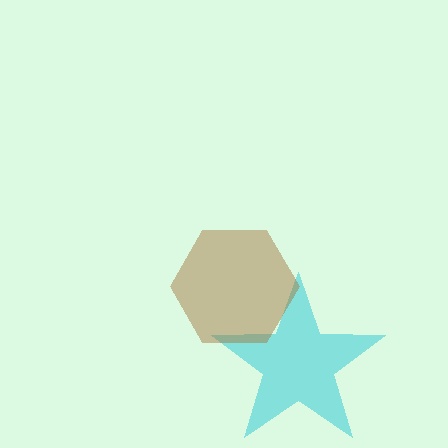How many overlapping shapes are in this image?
There are 2 overlapping shapes in the image.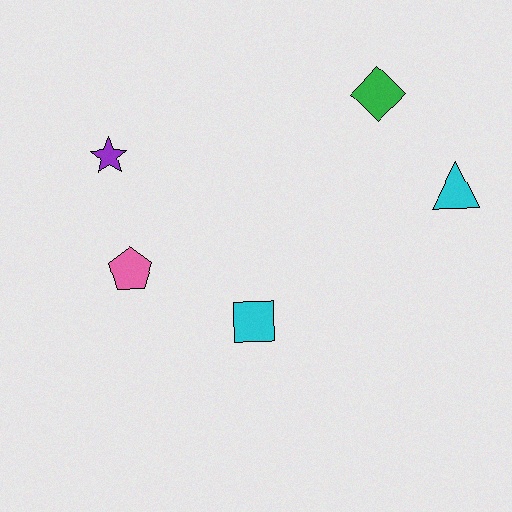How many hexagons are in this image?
There are no hexagons.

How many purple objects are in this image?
There is 1 purple object.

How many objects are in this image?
There are 5 objects.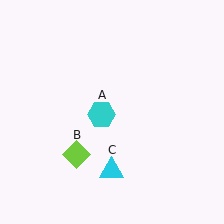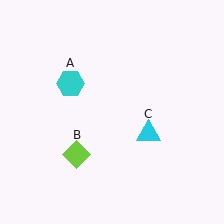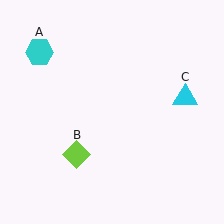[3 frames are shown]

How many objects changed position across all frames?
2 objects changed position: cyan hexagon (object A), cyan triangle (object C).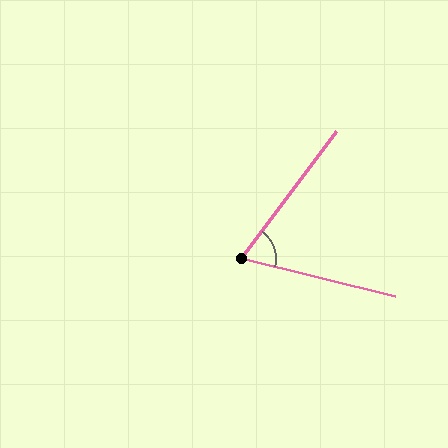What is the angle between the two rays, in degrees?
Approximately 67 degrees.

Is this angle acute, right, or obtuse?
It is acute.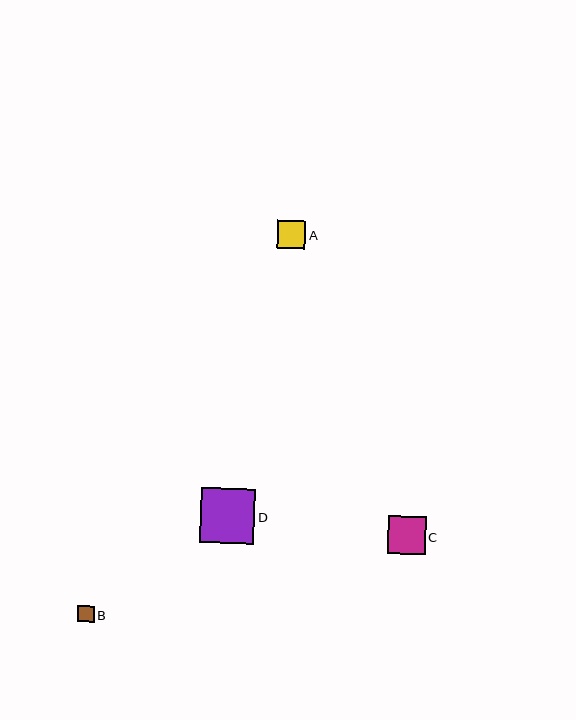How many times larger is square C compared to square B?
Square C is approximately 2.3 times the size of square B.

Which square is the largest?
Square D is the largest with a size of approximately 55 pixels.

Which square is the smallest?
Square B is the smallest with a size of approximately 17 pixels.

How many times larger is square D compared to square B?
Square D is approximately 3.3 times the size of square B.